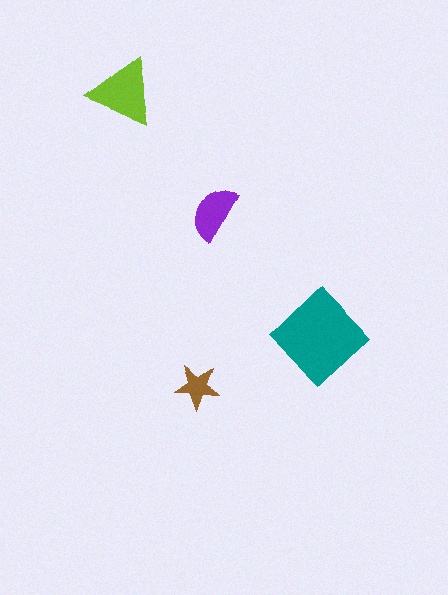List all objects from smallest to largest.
The brown star, the purple semicircle, the lime triangle, the teal diamond.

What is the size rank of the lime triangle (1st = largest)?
2nd.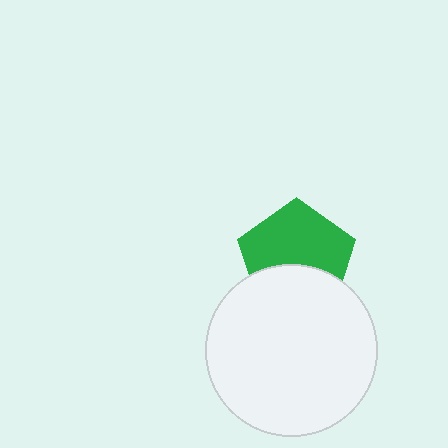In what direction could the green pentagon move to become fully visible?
The green pentagon could move up. That would shift it out from behind the white circle entirely.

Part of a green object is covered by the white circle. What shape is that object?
It is a pentagon.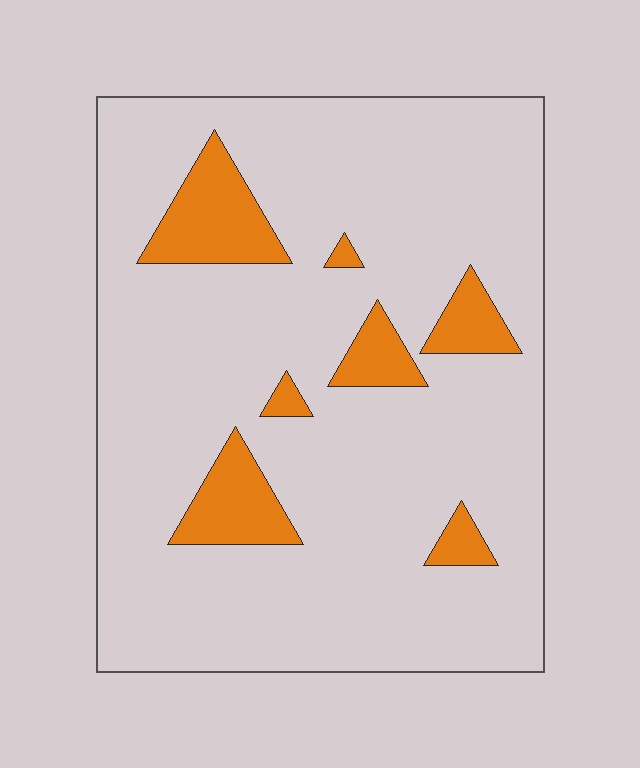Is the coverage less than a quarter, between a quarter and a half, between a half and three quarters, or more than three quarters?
Less than a quarter.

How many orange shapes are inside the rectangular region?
7.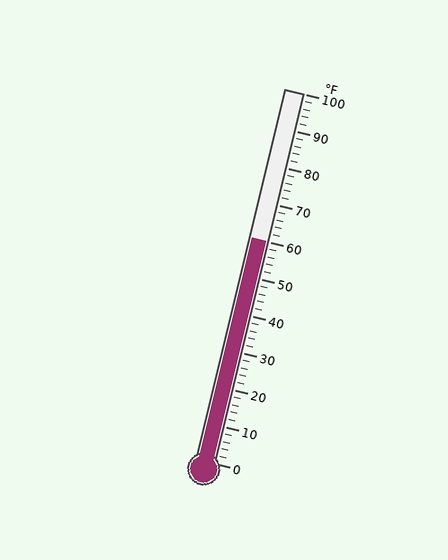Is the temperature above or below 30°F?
The temperature is above 30°F.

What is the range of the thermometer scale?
The thermometer scale ranges from 0°F to 100°F.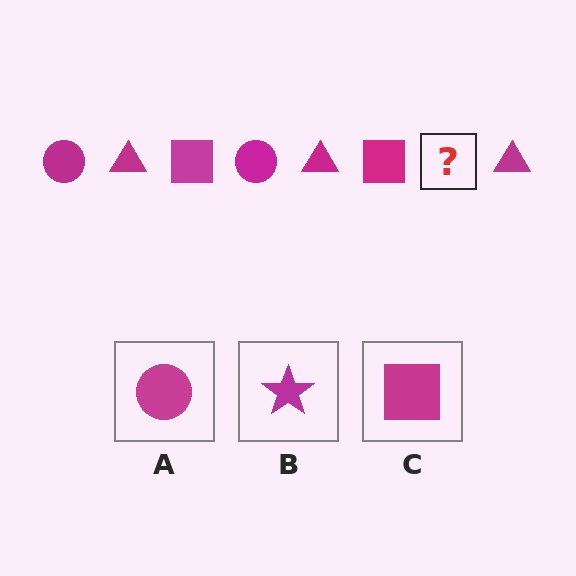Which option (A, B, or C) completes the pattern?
A.